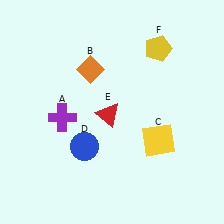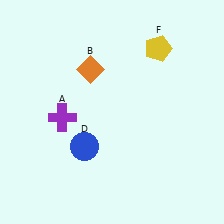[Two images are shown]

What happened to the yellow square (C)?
The yellow square (C) was removed in Image 2. It was in the bottom-right area of Image 1.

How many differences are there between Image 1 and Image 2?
There are 2 differences between the two images.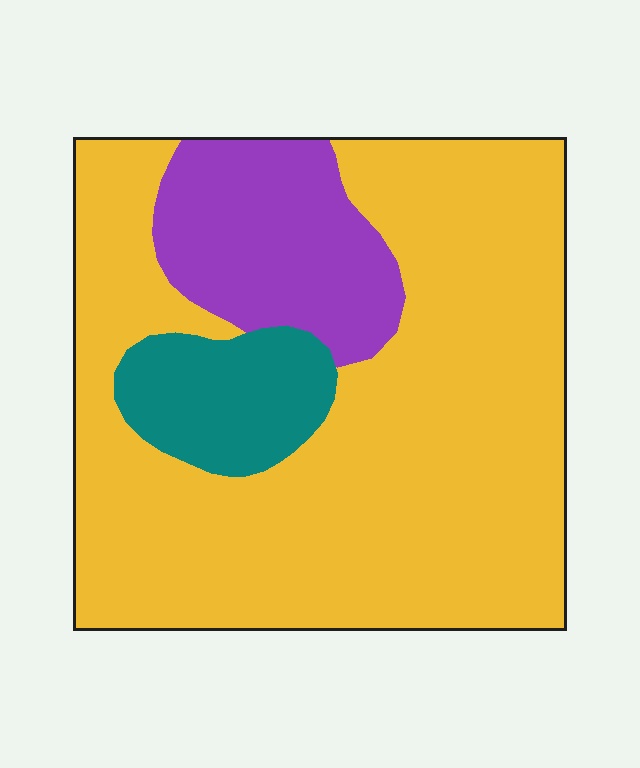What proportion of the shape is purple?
Purple takes up about one sixth (1/6) of the shape.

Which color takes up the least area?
Teal, at roughly 10%.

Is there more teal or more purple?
Purple.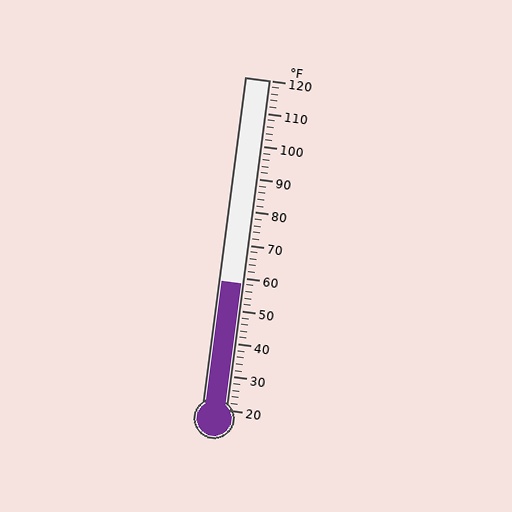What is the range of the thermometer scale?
The thermometer scale ranges from 20°F to 120°F.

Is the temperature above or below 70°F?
The temperature is below 70°F.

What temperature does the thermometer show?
The thermometer shows approximately 58°F.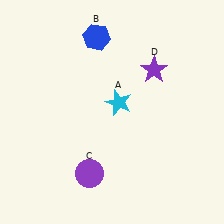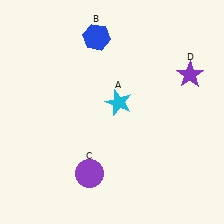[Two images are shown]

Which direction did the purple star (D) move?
The purple star (D) moved right.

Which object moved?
The purple star (D) moved right.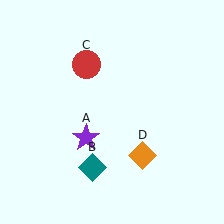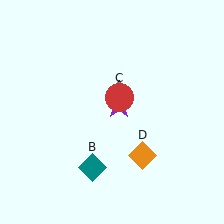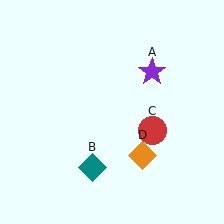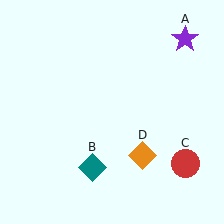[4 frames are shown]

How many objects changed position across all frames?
2 objects changed position: purple star (object A), red circle (object C).